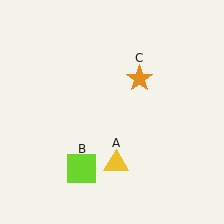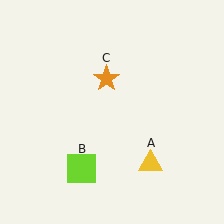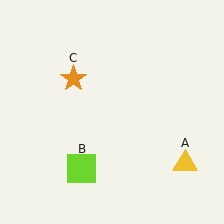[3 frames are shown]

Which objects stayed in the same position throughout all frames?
Lime square (object B) remained stationary.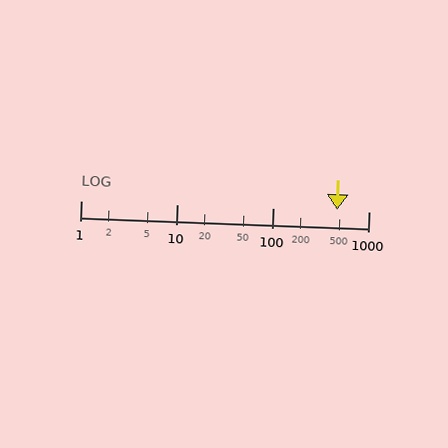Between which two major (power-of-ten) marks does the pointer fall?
The pointer is between 100 and 1000.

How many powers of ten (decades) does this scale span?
The scale spans 3 decades, from 1 to 1000.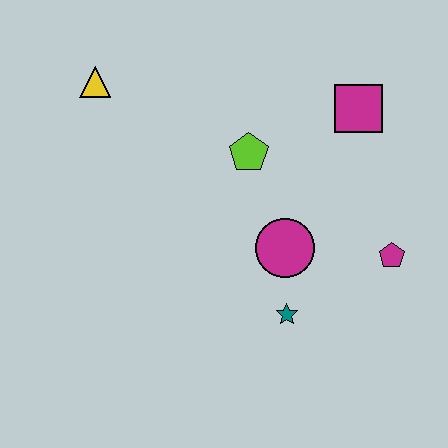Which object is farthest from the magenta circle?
The yellow triangle is farthest from the magenta circle.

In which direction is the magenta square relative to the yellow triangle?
The magenta square is to the right of the yellow triangle.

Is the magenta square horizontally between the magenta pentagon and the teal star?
Yes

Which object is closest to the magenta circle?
The teal star is closest to the magenta circle.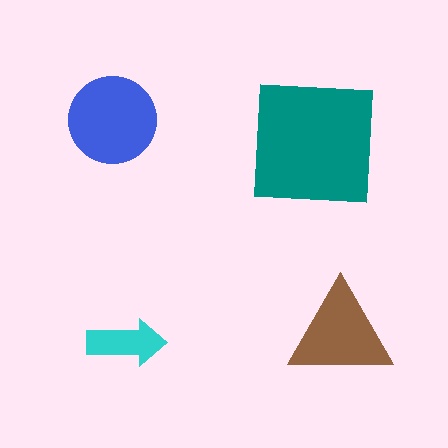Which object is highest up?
The blue circle is topmost.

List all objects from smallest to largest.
The cyan arrow, the brown triangle, the blue circle, the teal square.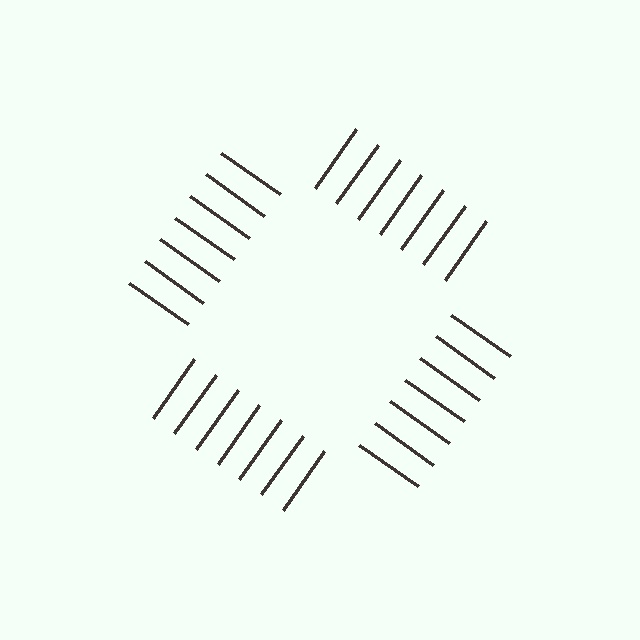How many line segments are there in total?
28 — 7 along each of the 4 edges.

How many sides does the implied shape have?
4 sides — the line-ends trace a square.